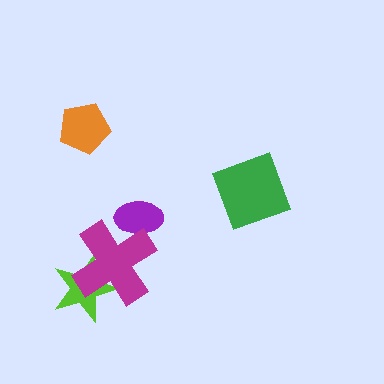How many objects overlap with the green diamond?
0 objects overlap with the green diamond.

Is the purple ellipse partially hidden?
Yes, it is partially covered by another shape.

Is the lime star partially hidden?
Yes, it is partially covered by another shape.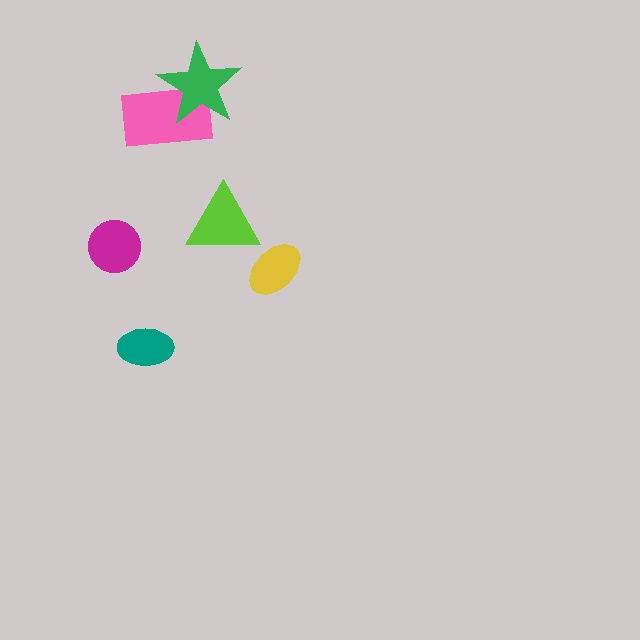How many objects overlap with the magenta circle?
0 objects overlap with the magenta circle.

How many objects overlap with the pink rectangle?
1 object overlaps with the pink rectangle.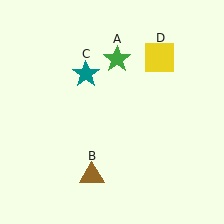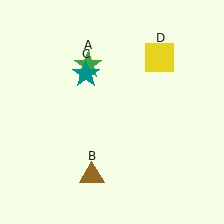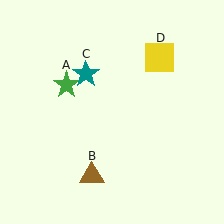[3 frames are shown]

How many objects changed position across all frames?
1 object changed position: green star (object A).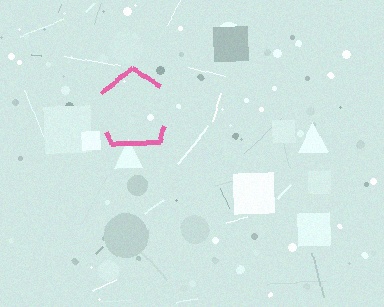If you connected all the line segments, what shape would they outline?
They would outline a pentagon.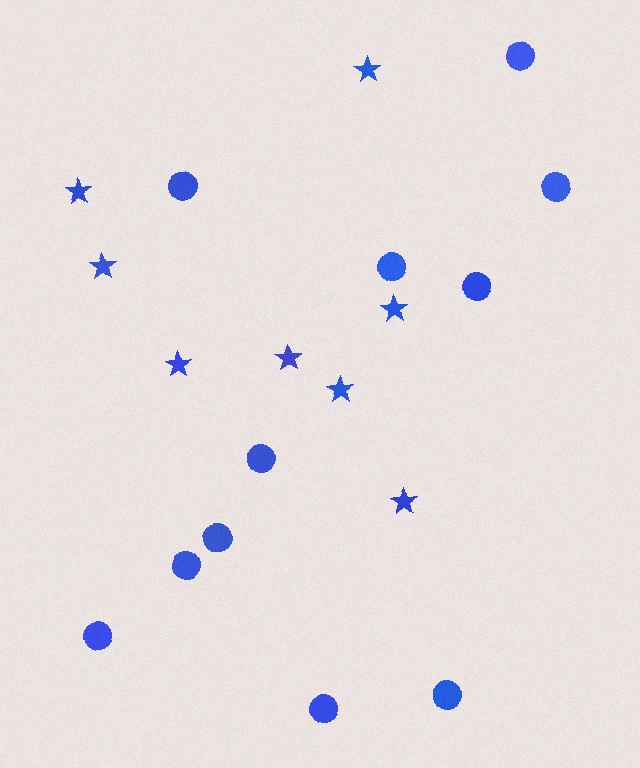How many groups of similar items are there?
There are 2 groups: one group of stars (8) and one group of circles (11).